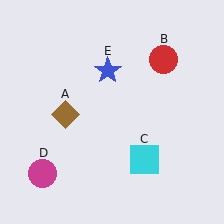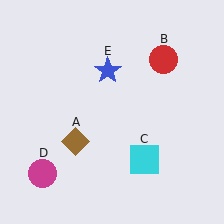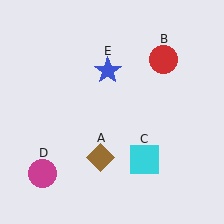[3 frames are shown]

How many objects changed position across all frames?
1 object changed position: brown diamond (object A).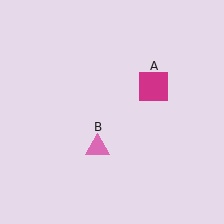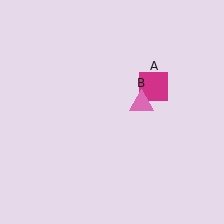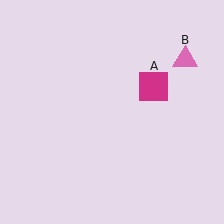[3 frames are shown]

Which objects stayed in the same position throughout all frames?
Magenta square (object A) remained stationary.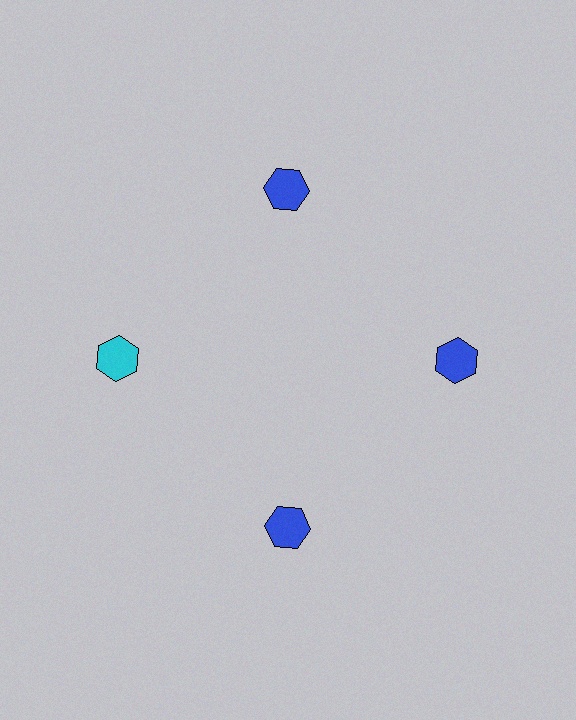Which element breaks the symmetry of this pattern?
The cyan hexagon at roughly the 9 o'clock position breaks the symmetry. All other shapes are blue hexagons.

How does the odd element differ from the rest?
It has a different color: cyan instead of blue.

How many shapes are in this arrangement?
There are 4 shapes arranged in a ring pattern.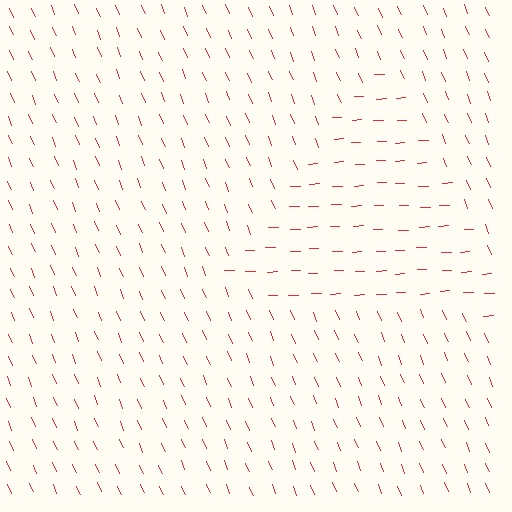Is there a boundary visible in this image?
Yes, there is a texture boundary formed by a change in line orientation.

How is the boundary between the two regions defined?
The boundary is defined purely by a change in line orientation (approximately 70 degrees difference). All lines are the same color and thickness.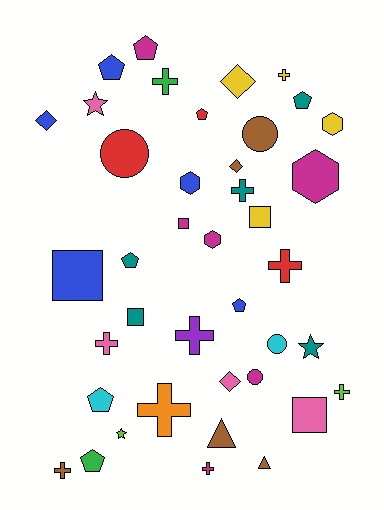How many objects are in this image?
There are 40 objects.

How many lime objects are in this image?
There are 2 lime objects.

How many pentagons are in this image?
There are 8 pentagons.